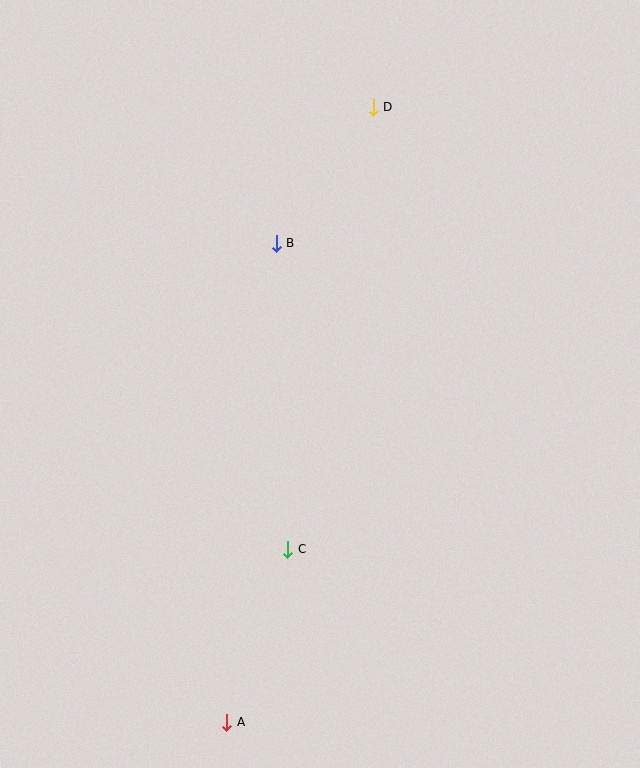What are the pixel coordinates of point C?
Point C is at (287, 549).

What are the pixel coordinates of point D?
Point D is at (373, 107).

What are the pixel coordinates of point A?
Point A is at (226, 722).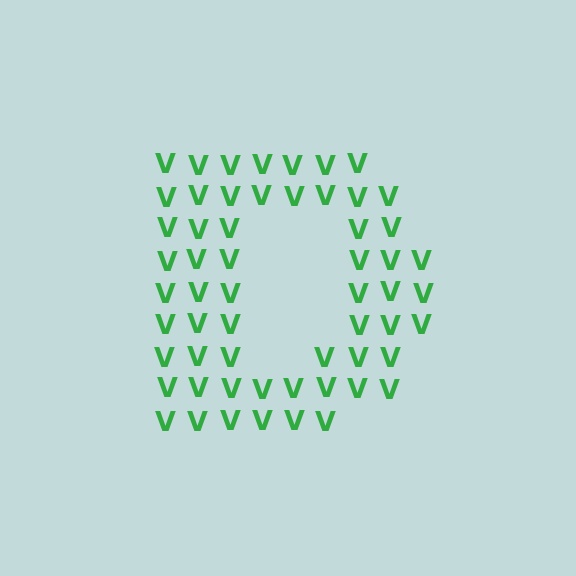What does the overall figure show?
The overall figure shows the letter D.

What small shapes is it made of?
It is made of small letter V's.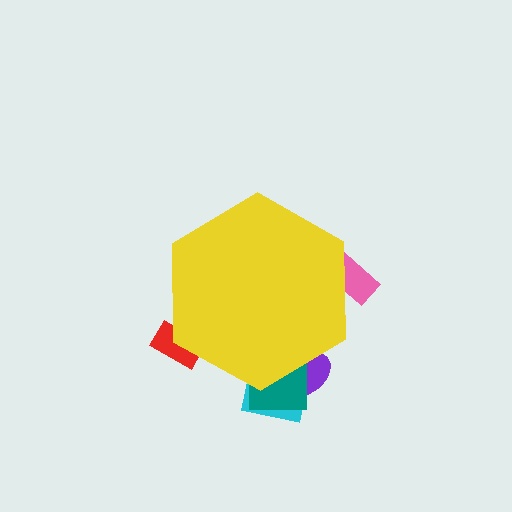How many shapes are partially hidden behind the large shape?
6 shapes are partially hidden.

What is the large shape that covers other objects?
A yellow hexagon.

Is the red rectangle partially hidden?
Yes, the red rectangle is partially hidden behind the yellow hexagon.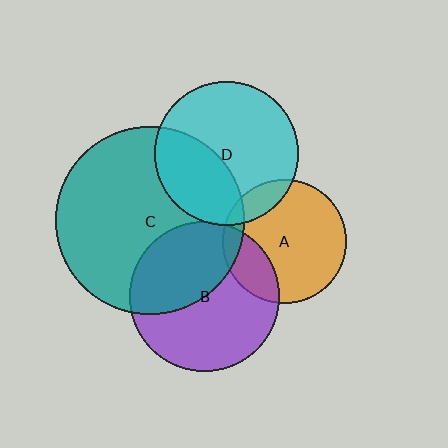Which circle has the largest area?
Circle C (teal).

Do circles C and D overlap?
Yes.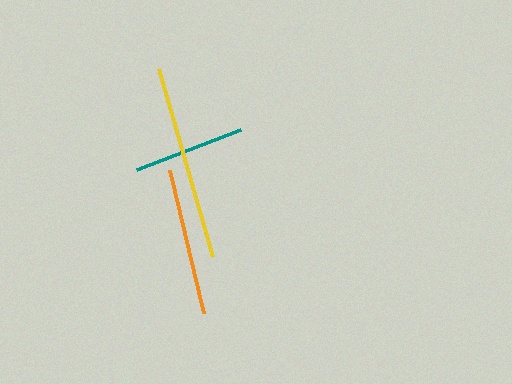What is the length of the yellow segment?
The yellow segment is approximately 196 pixels long.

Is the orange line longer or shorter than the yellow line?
The yellow line is longer than the orange line.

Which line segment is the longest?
The yellow line is the longest at approximately 196 pixels.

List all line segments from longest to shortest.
From longest to shortest: yellow, orange, teal.